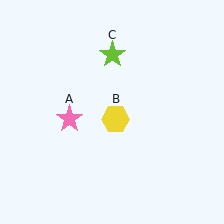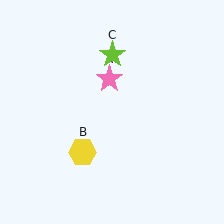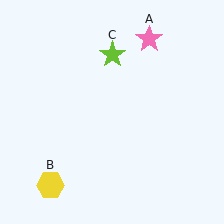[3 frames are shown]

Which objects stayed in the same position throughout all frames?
Lime star (object C) remained stationary.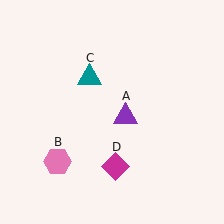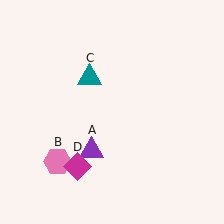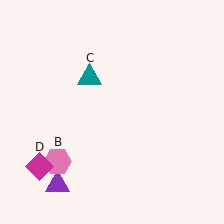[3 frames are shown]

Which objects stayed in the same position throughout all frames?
Pink hexagon (object B) and teal triangle (object C) remained stationary.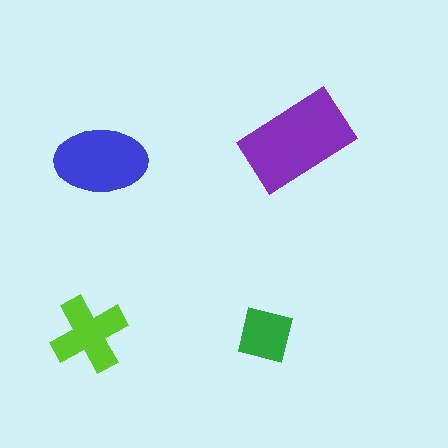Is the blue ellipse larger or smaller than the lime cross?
Larger.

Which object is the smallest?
The green square.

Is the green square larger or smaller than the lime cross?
Smaller.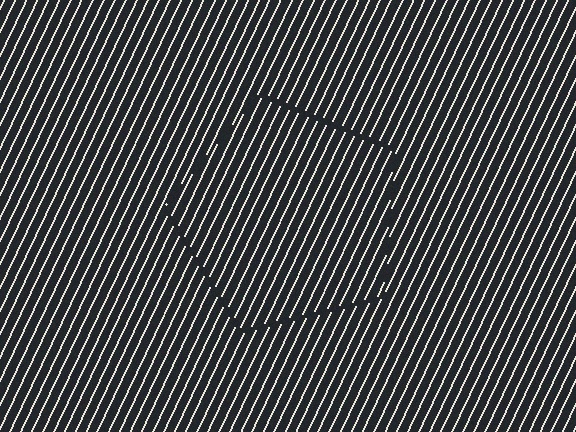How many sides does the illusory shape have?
5 sides — the line-ends trace a pentagon.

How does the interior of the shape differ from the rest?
The interior of the shape contains the same grating, shifted by half a period — the contour is defined by the phase discontinuity where line-ends from the inner and outer gratings abut.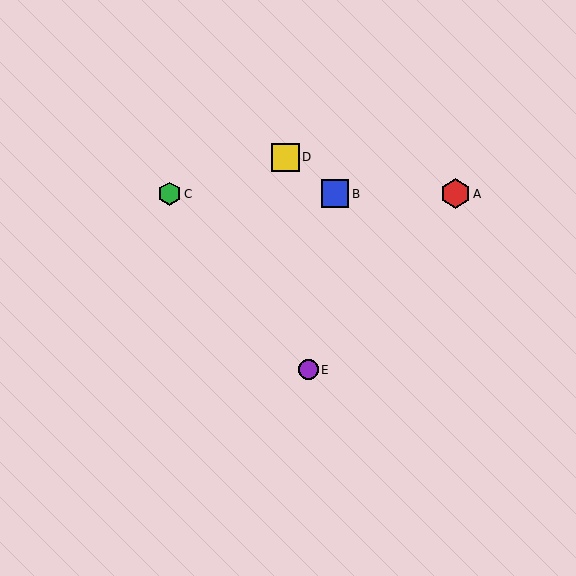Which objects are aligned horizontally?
Objects A, B, C are aligned horizontally.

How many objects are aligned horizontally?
3 objects (A, B, C) are aligned horizontally.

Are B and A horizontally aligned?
Yes, both are at y≈194.